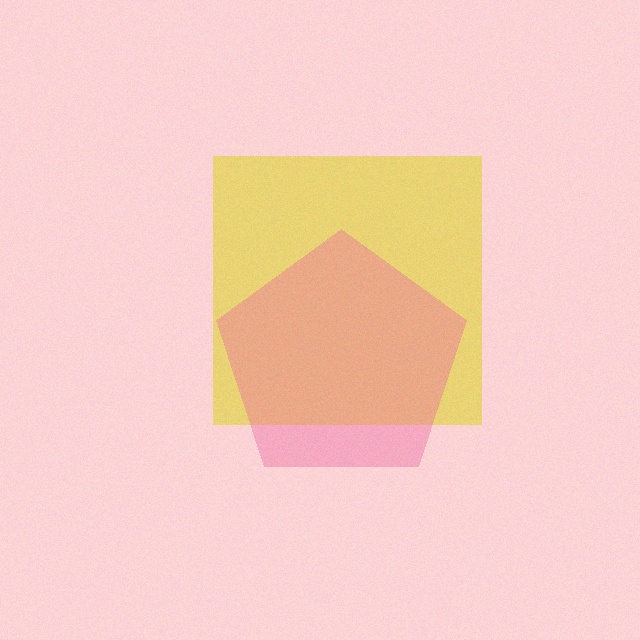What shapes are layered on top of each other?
The layered shapes are: a yellow square, a pink pentagon.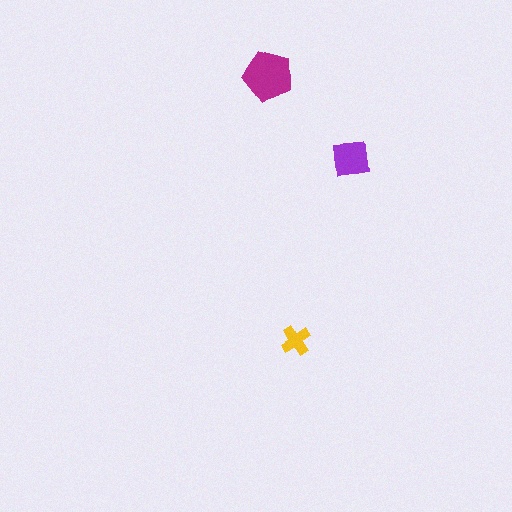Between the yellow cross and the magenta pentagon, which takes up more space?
The magenta pentagon.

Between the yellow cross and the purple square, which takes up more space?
The purple square.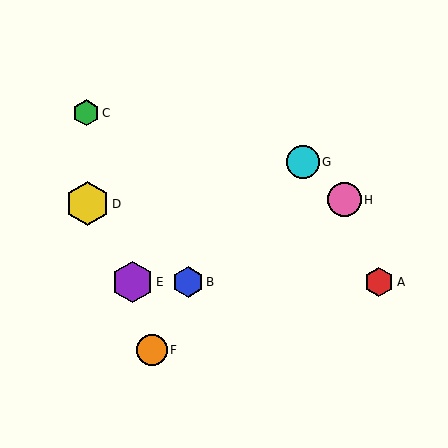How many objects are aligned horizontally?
3 objects (A, B, E) are aligned horizontally.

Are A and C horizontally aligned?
No, A is at y≈282 and C is at y≈113.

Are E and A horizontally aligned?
Yes, both are at y≈282.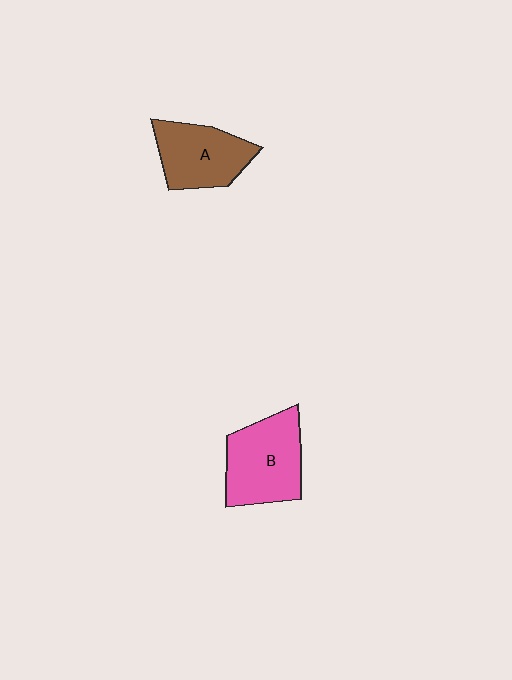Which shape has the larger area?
Shape B (pink).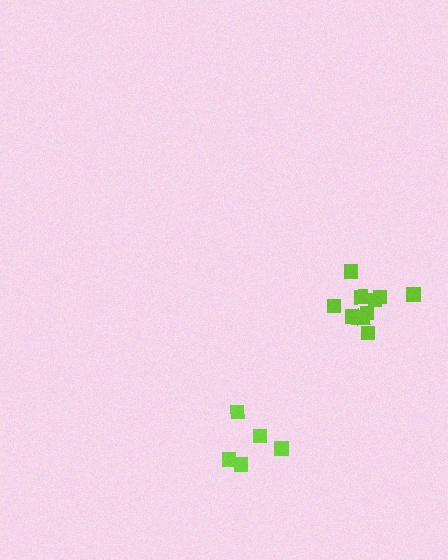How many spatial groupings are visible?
There are 2 spatial groupings.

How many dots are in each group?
Group 1: 5 dots, Group 2: 11 dots (16 total).